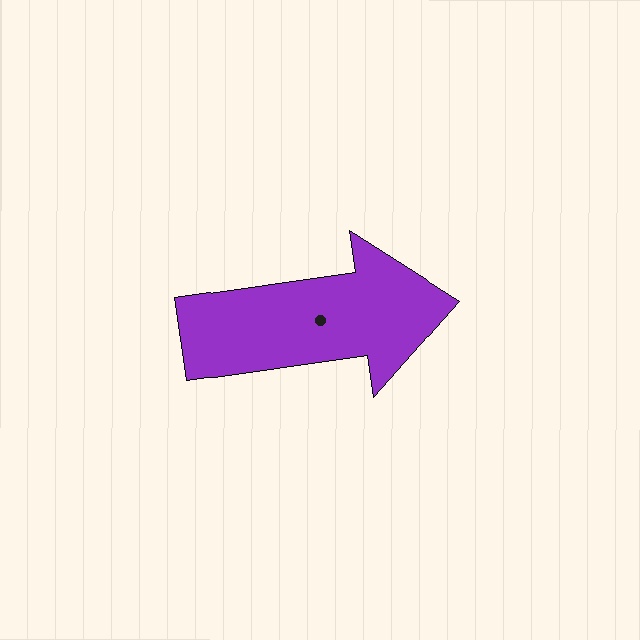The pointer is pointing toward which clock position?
Roughly 3 o'clock.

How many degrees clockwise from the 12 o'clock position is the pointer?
Approximately 82 degrees.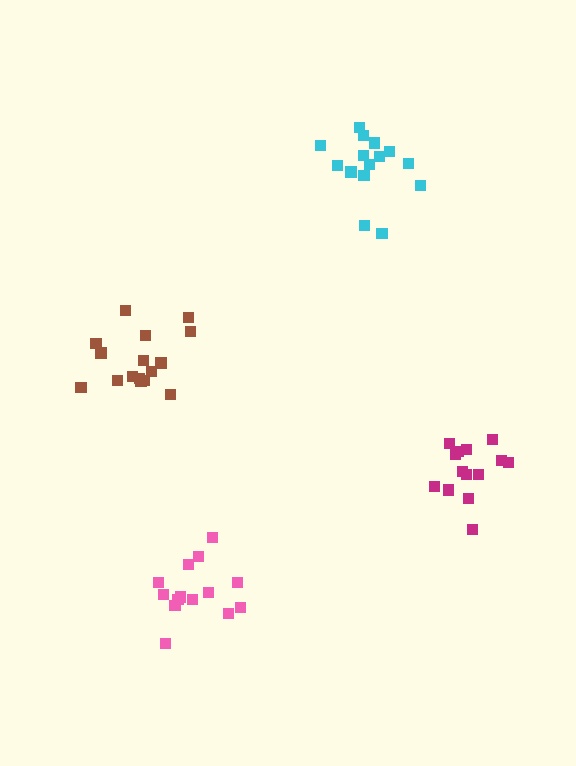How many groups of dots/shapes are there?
There are 4 groups.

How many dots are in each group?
Group 1: 15 dots, Group 2: 14 dots, Group 3: 16 dots, Group 4: 14 dots (59 total).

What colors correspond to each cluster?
The clusters are colored: cyan, pink, brown, magenta.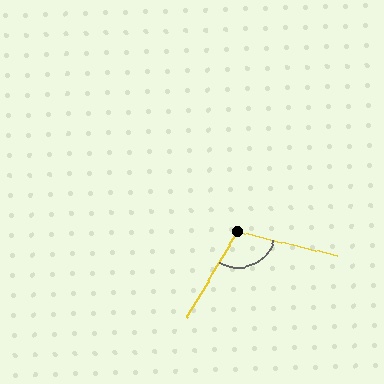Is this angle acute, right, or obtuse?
It is obtuse.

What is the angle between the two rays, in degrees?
Approximately 106 degrees.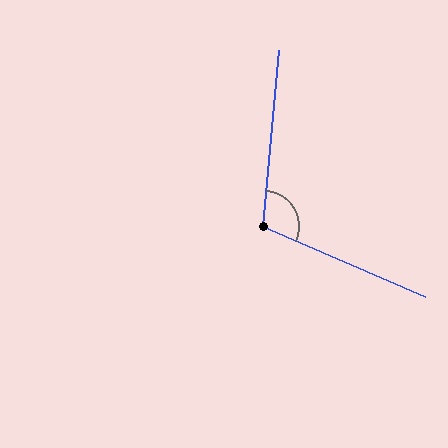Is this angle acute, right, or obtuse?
It is obtuse.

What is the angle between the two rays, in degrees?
Approximately 108 degrees.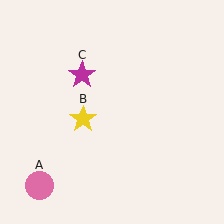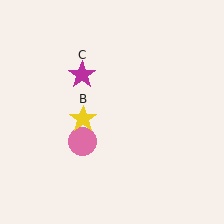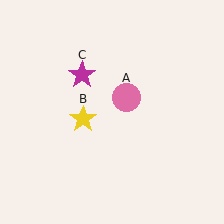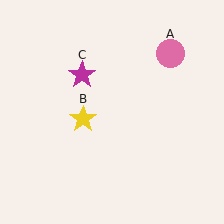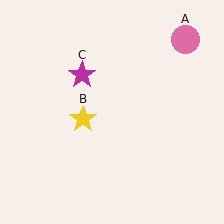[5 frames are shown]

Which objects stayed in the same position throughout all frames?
Yellow star (object B) and magenta star (object C) remained stationary.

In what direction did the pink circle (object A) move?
The pink circle (object A) moved up and to the right.